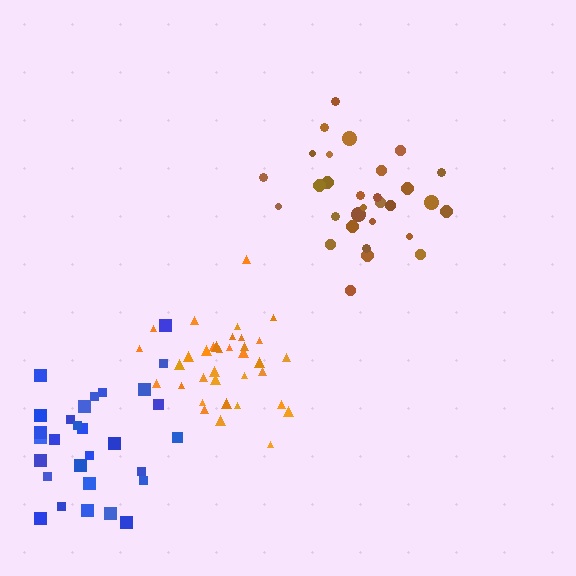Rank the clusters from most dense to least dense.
orange, brown, blue.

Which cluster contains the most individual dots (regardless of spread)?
Orange (35).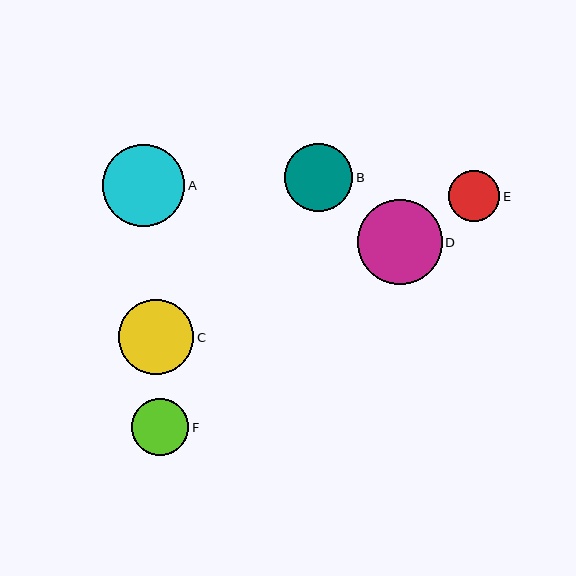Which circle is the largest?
Circle D is the largest with a size of approximately 85 pixels.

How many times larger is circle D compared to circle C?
Circle D is approximately 1.1 times the size of circle C.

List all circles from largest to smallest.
From largest to smallest: D, A, C, B, F, E.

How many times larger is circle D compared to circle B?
Circle D is approximately 1.2 times the size of circle B.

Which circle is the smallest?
Circle E is the smallest with a size of approximately 52 pixels.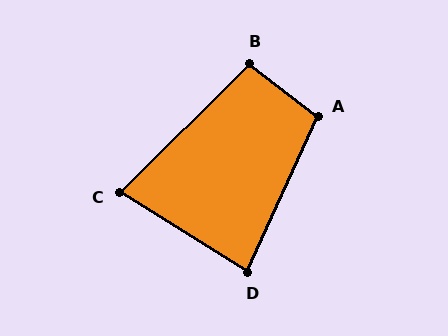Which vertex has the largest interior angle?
A, at approximately 103 degrees.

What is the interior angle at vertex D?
Approximately 83 degrees (acute).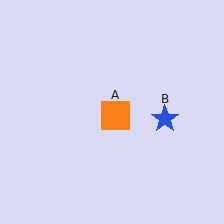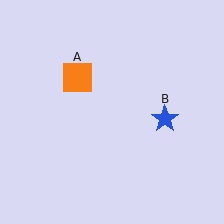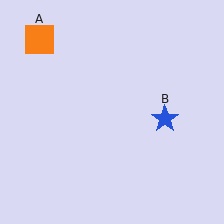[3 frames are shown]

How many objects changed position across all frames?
1 object changed position: orange square (object A).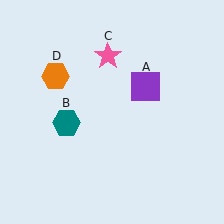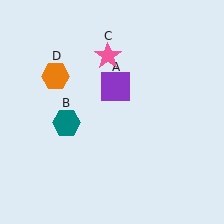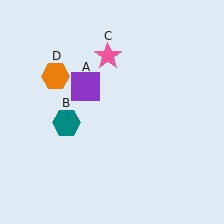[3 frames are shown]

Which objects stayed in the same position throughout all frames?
Teal hexagon (object B) and pink star (object C) and orange hexagon (object D) remained stationary.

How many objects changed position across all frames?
1 object changed position: purple square (object A).